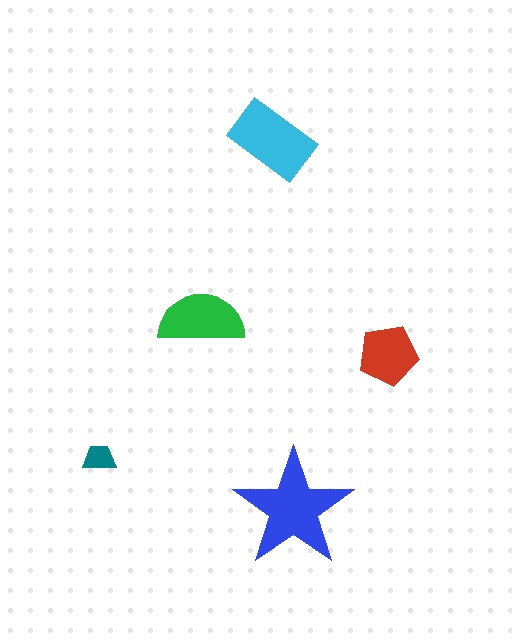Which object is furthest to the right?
The red pentagon is rightmost.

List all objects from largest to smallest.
The blue star, the cyan rectangle, the green semicircle, the red pentagon, the teal trapezoid.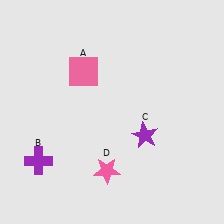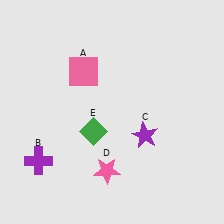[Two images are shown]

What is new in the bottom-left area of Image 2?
A green diamond (E) was added in the bottom-left area of Image 2.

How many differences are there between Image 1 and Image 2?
There is 1 difference between the two images.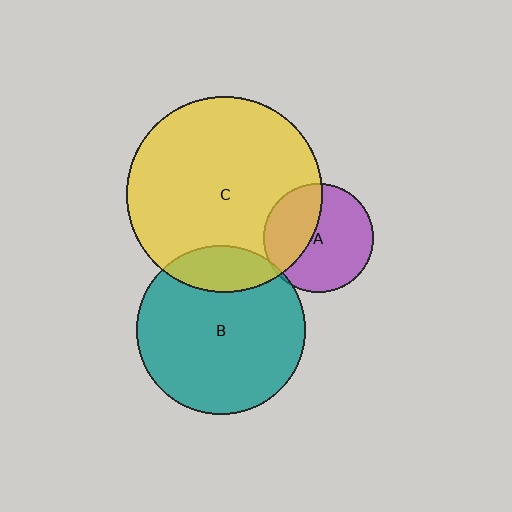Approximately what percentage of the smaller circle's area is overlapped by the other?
Approximately 35%.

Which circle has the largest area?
Circle C (yellow).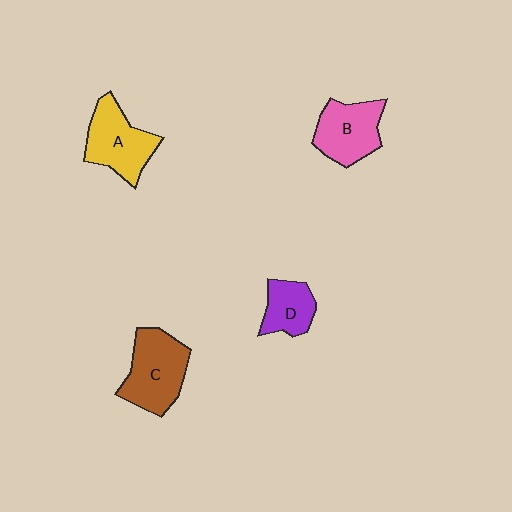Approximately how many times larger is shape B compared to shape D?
Approximately 1.4 times.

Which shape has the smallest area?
Shape D (purple).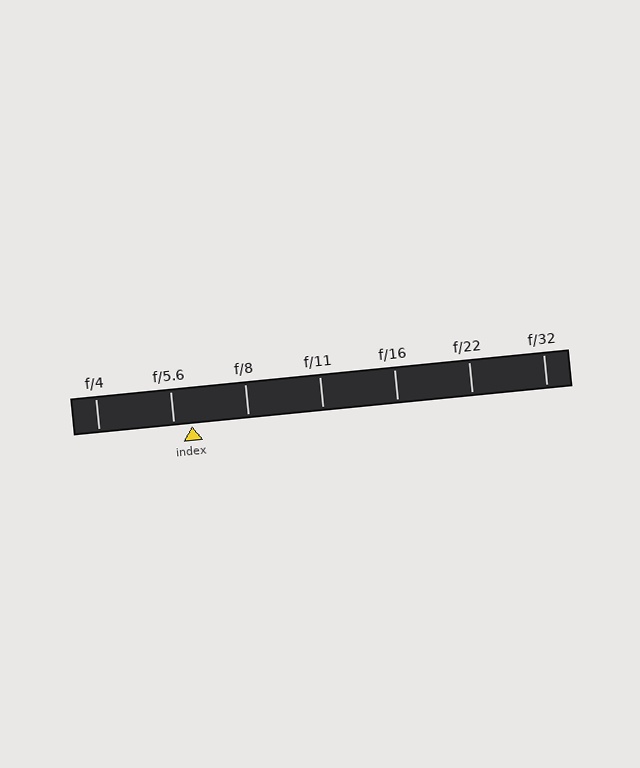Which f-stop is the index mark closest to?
The index mark is closest to f/5.6.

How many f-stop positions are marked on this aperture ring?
There are 7 f-stop positions marked.